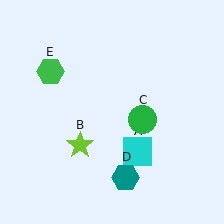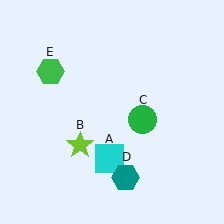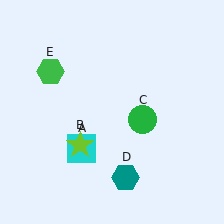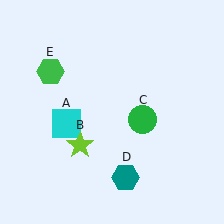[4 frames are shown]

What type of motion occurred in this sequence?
The cyan square (object A) rotated clockwise around the center of the scene.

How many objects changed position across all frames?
1 object changed position: cyan square (object A).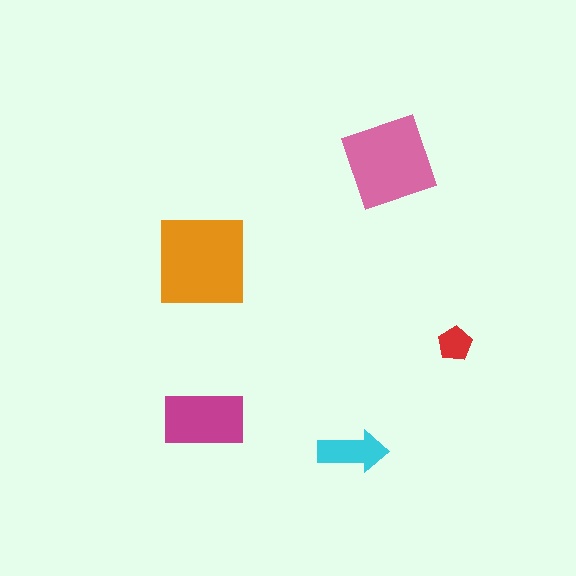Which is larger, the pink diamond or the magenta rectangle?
The pink diamond.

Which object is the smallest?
The red pentagon.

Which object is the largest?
The orange square.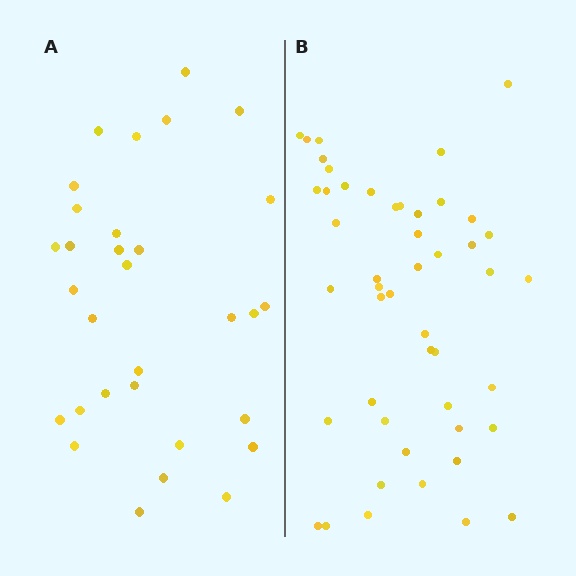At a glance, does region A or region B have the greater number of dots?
Region B (the right region) has more dots.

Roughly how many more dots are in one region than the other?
Region B has approximately 15 more dots than region A.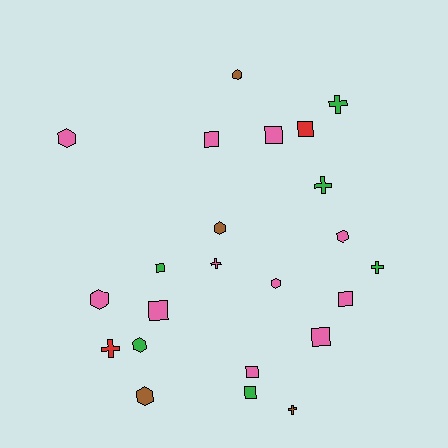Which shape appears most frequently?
Square, with 9 objects.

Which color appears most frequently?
Pink, with 11 objects.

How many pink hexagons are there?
There are 4 pink hexagons.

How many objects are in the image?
There are 23 objects.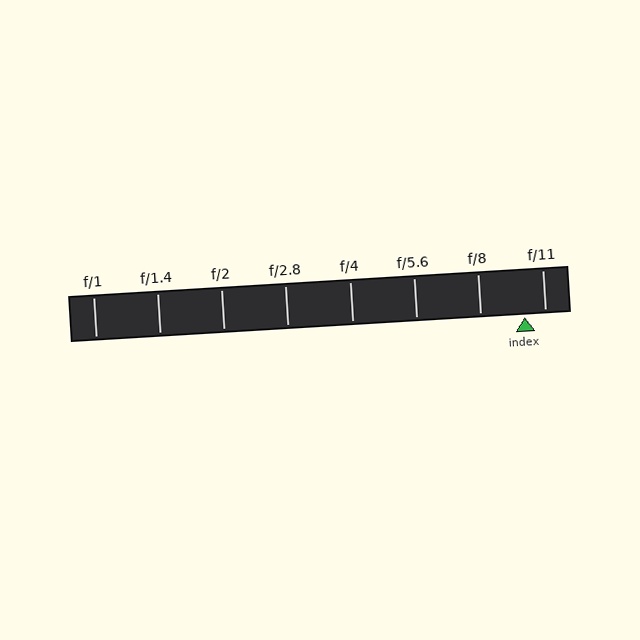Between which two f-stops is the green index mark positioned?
The index mark is between f/8 and f/11.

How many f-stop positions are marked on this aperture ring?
There are 8 f-stop positions marked.